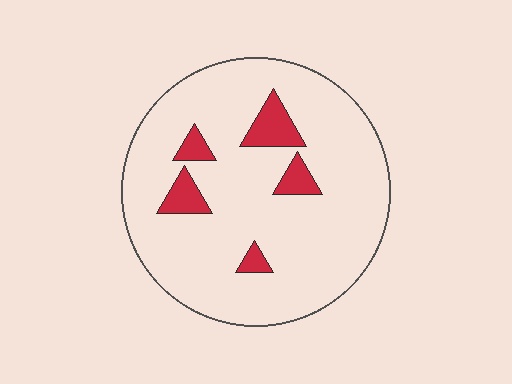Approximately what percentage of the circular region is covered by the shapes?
Approximately 10%.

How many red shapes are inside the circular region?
5.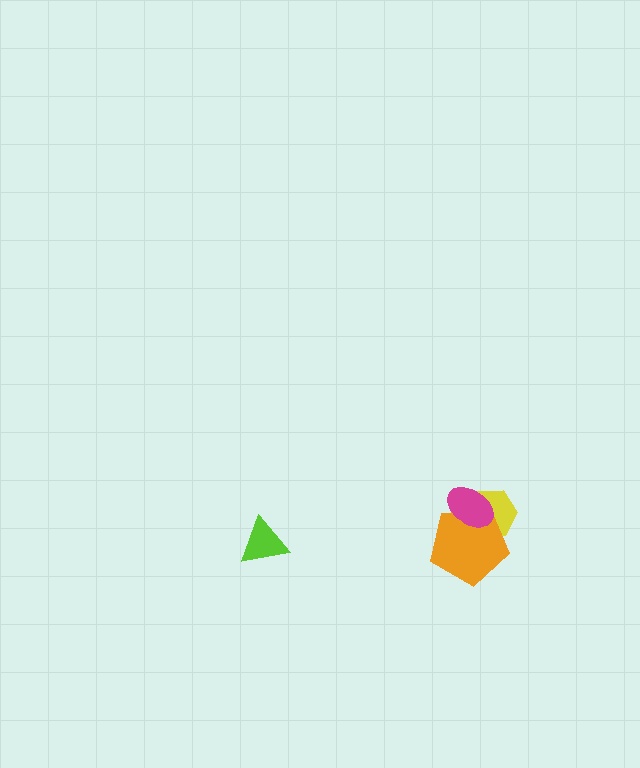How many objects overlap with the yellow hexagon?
2 objects overlap with the yellow hexagon.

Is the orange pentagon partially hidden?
Yes, it is partially covered by another shape.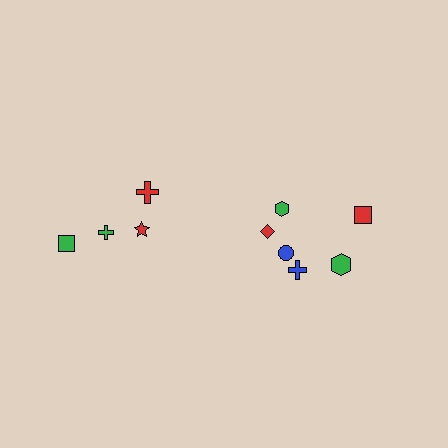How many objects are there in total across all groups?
There are 10 objects.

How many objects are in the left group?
There are 4 objects.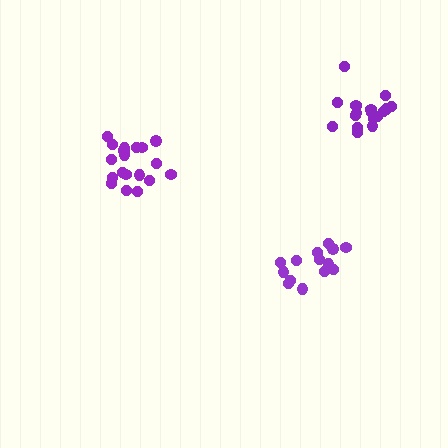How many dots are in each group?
Group 1: 20 dots, Group 2: 17 dots, Group 3: 15 dots (52 total).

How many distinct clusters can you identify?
There are 3 distinct clusters.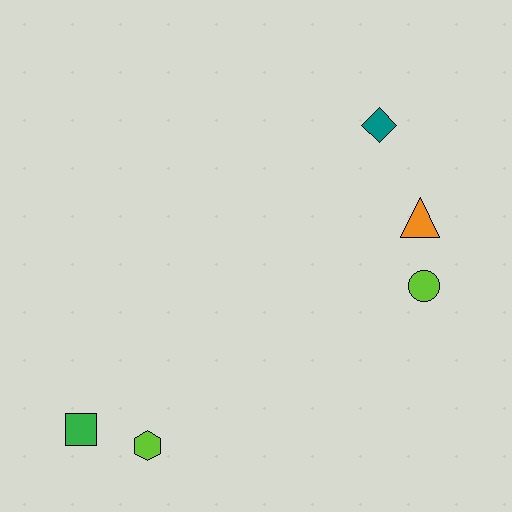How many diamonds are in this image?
There is 1 diamond.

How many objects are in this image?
There are 5 objects.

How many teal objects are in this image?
There is 1 teal object.